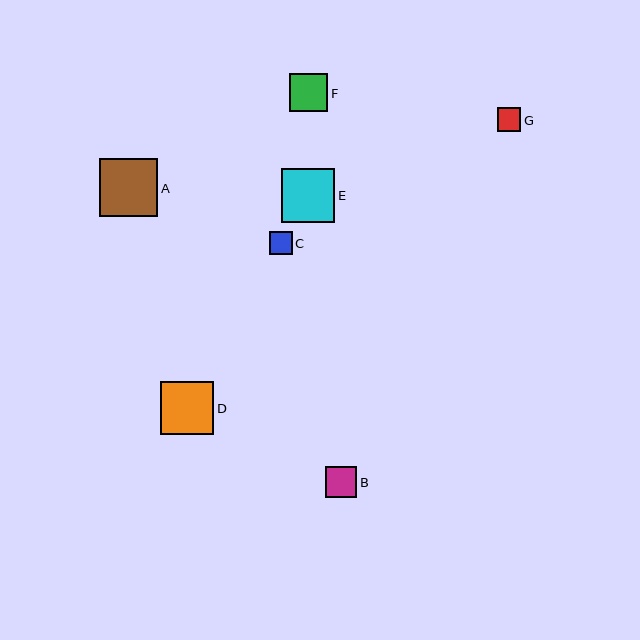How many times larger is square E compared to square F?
Square E is approximately 1.4 times the size of square F.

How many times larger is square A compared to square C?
Square A is approximately 2.5 times the size of square C.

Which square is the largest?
Square A is the largest with a size of approximately 58 pixels.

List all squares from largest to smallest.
From largest to smallest: A, E, D, F, B, G, C.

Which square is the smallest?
Square C is the smallest with a size of approximately 23 pixels.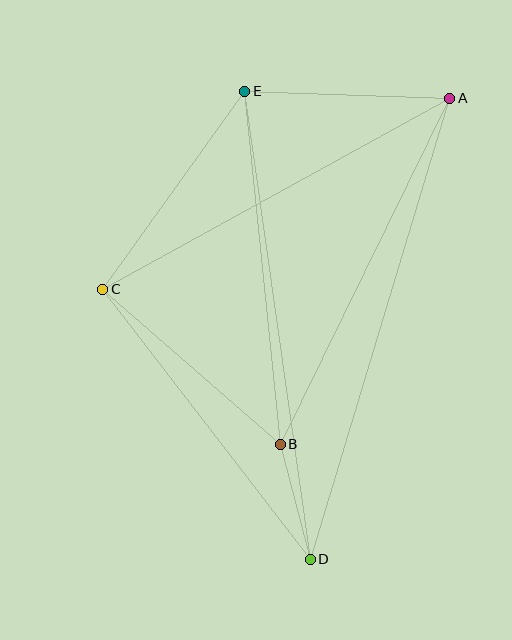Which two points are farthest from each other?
Points A and D are farthest from each other.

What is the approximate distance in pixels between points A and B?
The distance between A and B is approximately 385 pixels.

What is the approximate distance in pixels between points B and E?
The distance between B and E is approximately 355 pixels.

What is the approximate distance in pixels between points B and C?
The distance between B and C is approximately 236 pixels.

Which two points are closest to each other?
Points B and D are closest to each other.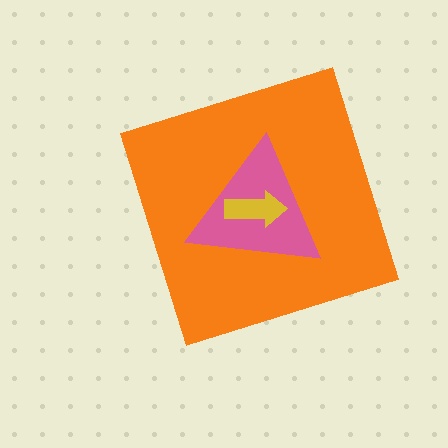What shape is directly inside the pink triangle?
The yellow arrow.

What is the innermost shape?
The yellow arrow.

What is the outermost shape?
The orange diamond.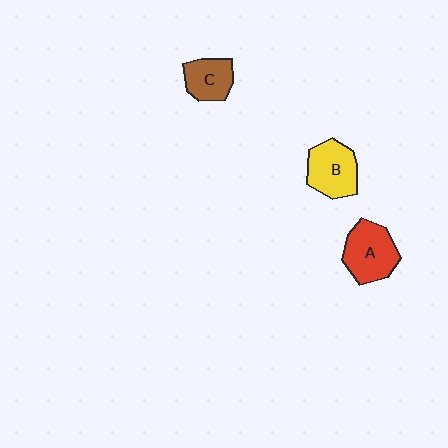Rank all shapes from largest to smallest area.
From largest to smallest: A (red), B (yellow), C (brown).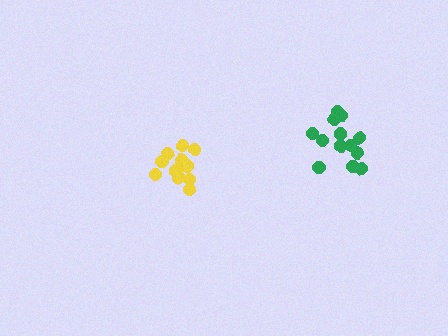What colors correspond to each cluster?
The clusters are colored: yellow, green.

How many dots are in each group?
Group 1: 12 dots, Group 2: 13 dots (25 total).